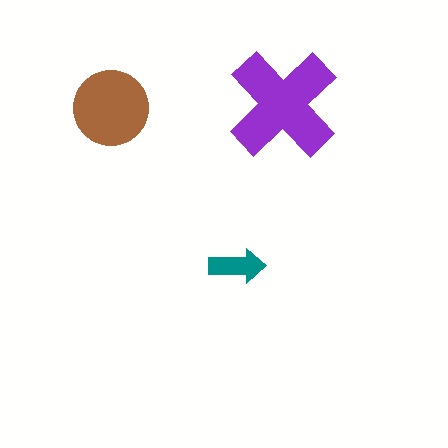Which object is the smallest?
The teal arrow.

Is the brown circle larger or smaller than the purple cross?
Smaller.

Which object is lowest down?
The teal arrow is bottommost.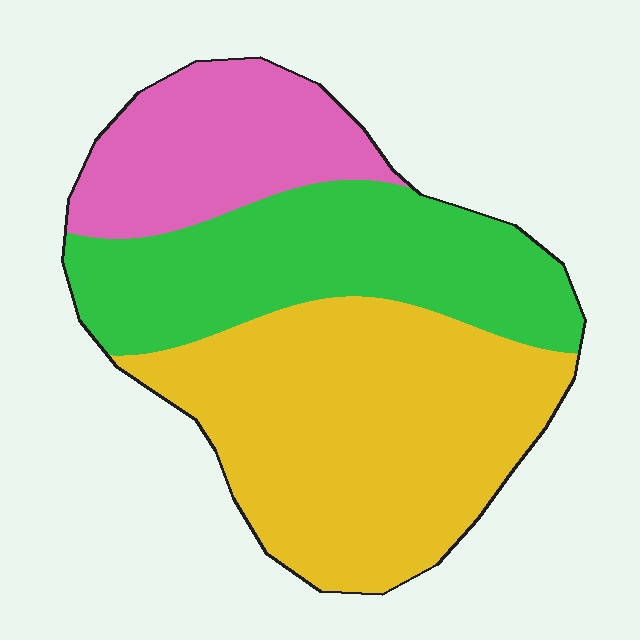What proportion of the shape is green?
Green covers around 30% of the shape.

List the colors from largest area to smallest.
From largest to smallest: yellow, green, pink.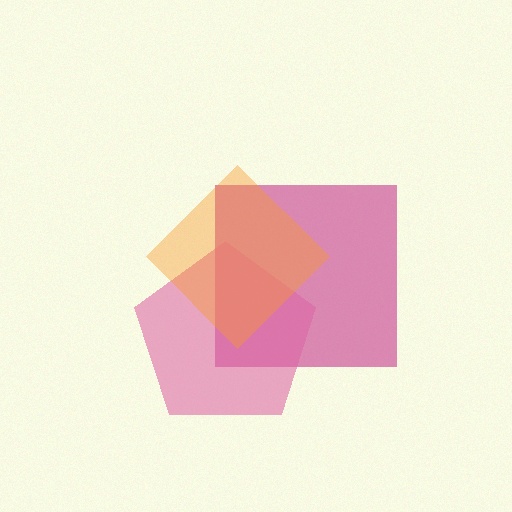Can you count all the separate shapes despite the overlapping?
Yes, there are 3 separate shapes.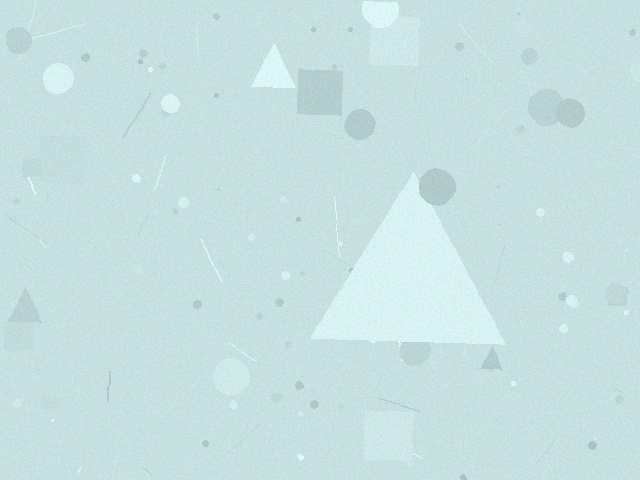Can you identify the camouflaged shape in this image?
The camouflaged shape is a triangle.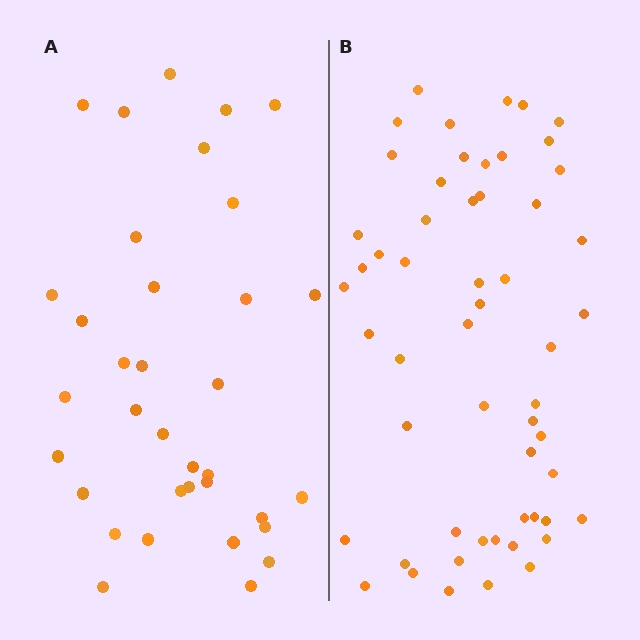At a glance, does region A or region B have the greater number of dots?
Region B (the right region) has more dots.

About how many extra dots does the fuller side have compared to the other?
Region B has approximately 20 more dots than region A.